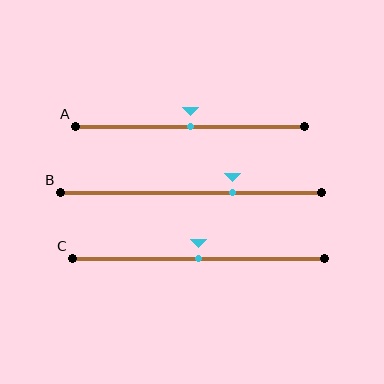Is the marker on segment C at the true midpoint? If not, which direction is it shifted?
Yes, the marker on segment C is at the true midpoint.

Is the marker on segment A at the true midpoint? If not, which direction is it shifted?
Yes, the marker on segment A is at the true midpoint.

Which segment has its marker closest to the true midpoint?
Segment A has its marker closest to the true midpoint.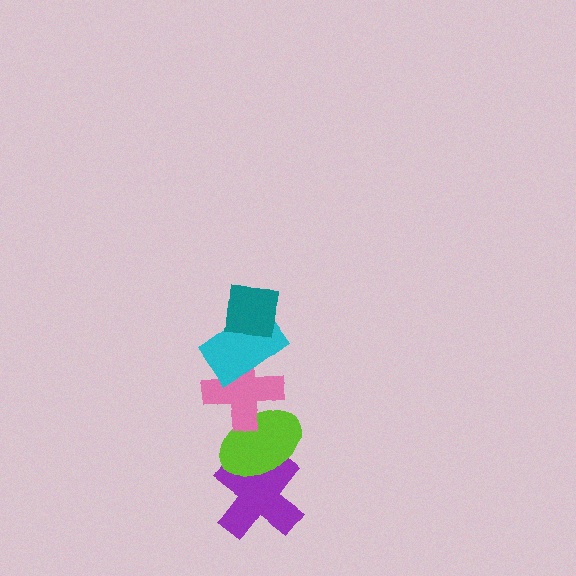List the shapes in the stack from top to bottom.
From top to bottom: the teal square, the cyan rectangle, the pink cross, the lime ellipse, the purple cross.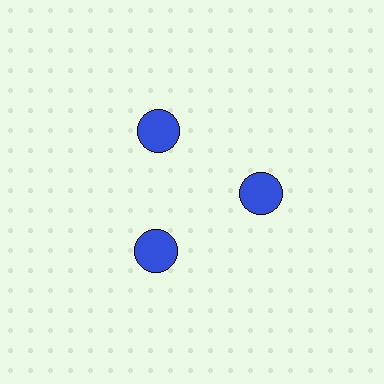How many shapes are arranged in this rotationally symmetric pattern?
There are 3 shapes, arranged in 3 groups of 1.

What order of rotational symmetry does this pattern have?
This pattern has 3-fold rotational symmetry.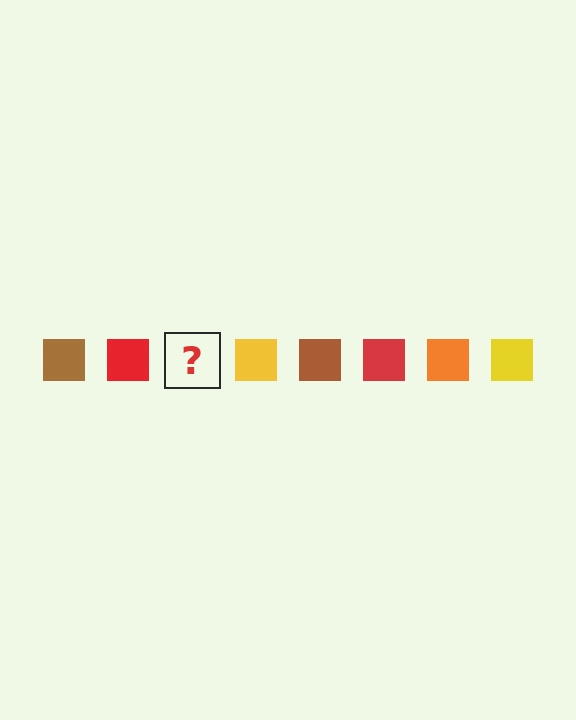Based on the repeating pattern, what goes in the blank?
The blank should be an orange square.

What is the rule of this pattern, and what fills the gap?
The rule is that the pattern cycles through brown, red, orange, yellow squares. The gap should be filled with an orange square.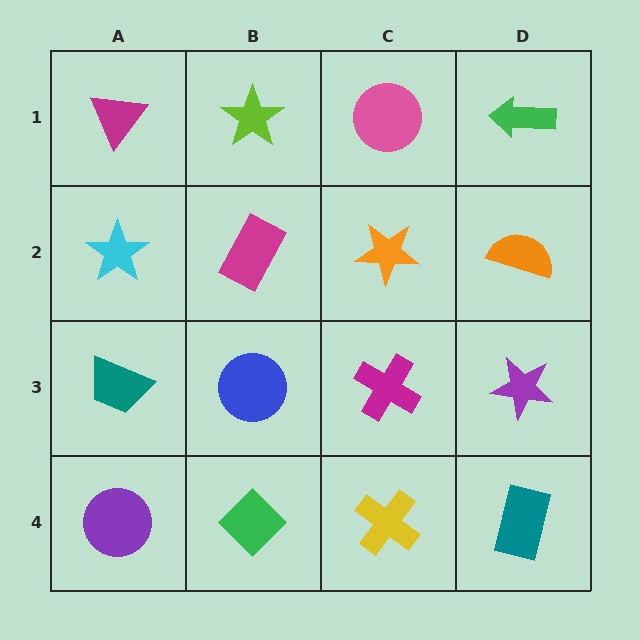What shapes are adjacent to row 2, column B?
A lime star (row 1, column B), a blue circle (row 3, column B), a cyan star (row 2, column A), an orange star (row 2, column C).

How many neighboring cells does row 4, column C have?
3.